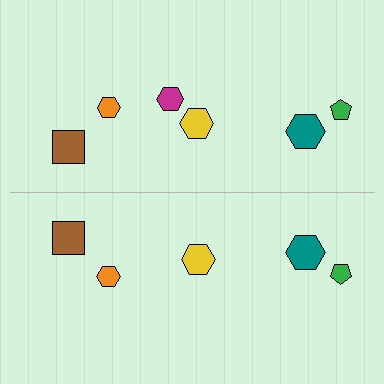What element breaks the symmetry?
A magenta hexagon is missing from the bottom side.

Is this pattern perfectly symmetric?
No, the pattern is not perfectly symmetric. A magenta hexagon is missing from the bottom side.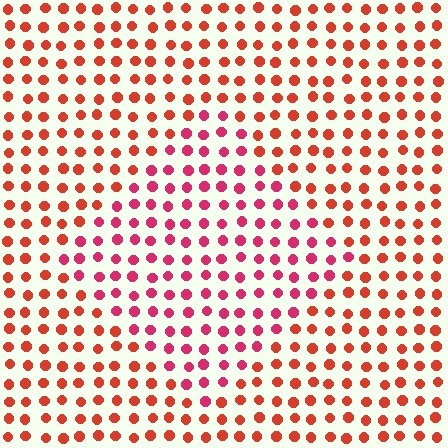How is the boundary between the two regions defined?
The boundary is defined purely by a slight shift in hue (about 29 degrees). Spacing, size, and orientation are identical on both sides.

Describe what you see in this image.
The image is filled with small red elements in a uniform arrangement. A diamond-shaped region is visible where the elements are tinted to a slightly different hue, forming a subtle color boundary.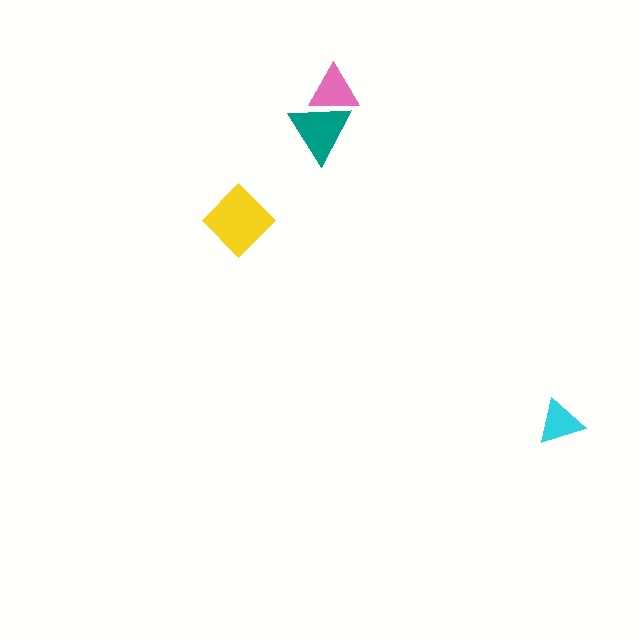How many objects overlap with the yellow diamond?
0 objects overlap with the yellow diamond.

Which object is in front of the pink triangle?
The teal triangle is in front of the pink triangle.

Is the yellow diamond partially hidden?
No, no other shape covers it.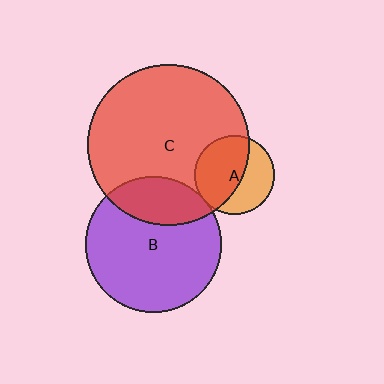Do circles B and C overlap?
Yes.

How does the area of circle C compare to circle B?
Approximately 1.4 times.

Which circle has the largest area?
Circle C (red).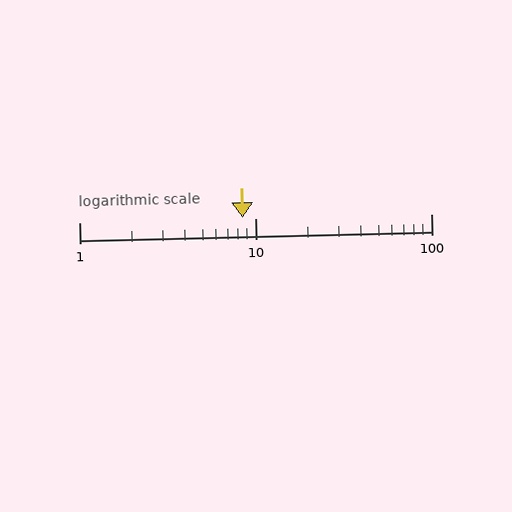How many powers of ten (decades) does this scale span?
The scale spans 2 decades, from 1 to 100.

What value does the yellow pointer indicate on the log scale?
The pointer indicates approximately 8.5.